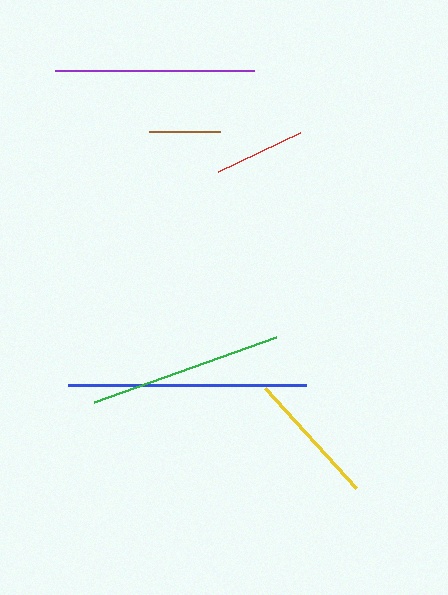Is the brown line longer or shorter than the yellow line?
The yellow line is longer than the brown line.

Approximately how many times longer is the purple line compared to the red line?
The purple line is approximately 2.2 times the length of the red line.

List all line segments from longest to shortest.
From longest to shortest: blue, purple, green, yellow, red, brown.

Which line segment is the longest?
The blue line is the longest at approximately 239 pixels.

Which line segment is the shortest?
The brown line is the shortest at approximately 70 pixels.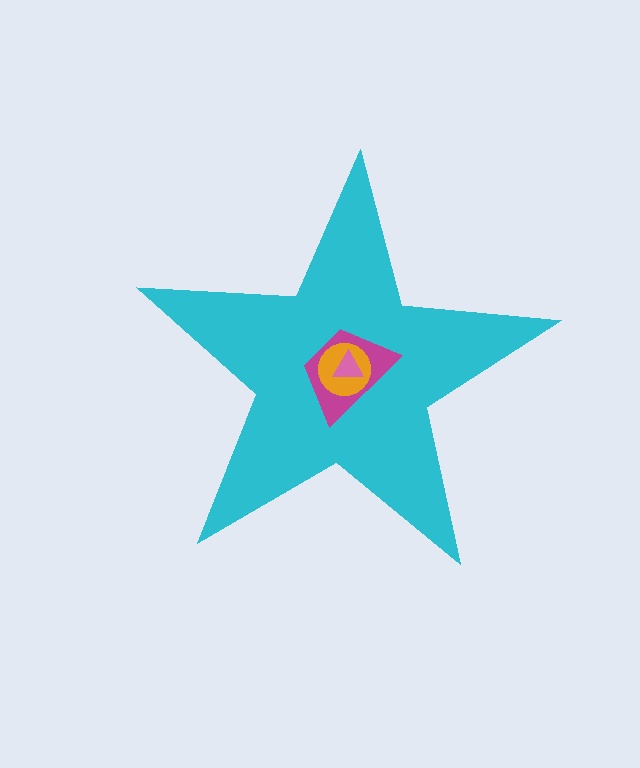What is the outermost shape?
The cyan star.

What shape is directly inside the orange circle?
The pink triangle.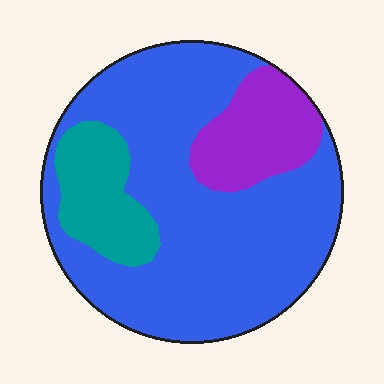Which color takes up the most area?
Blue, at roughly 70%.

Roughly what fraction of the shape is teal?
Teal covers roughly 15% of the shape.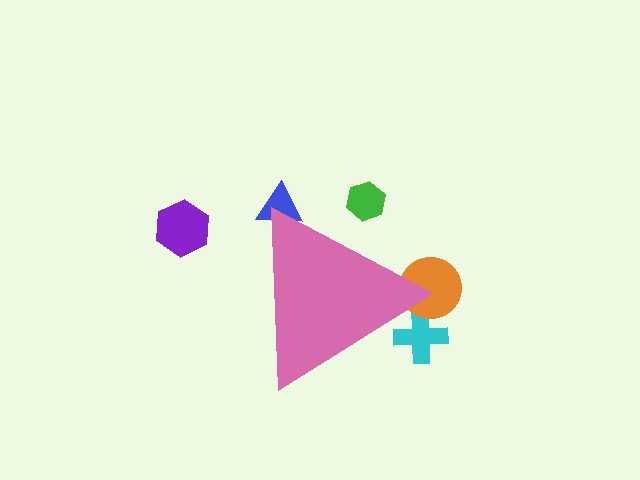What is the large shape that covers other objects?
A pink triangle.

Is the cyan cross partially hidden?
Yes, the cyan cross is partially hidden behind the pink triangle.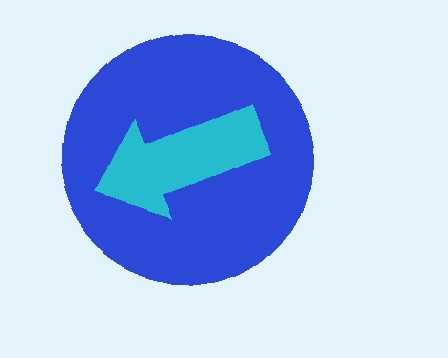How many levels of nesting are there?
2.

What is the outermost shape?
The blue circle.